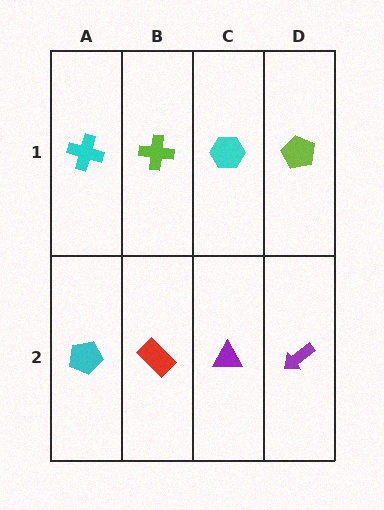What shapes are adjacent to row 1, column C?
A purple triangle (row 2, column C), a lime cross (row 1, column B), a lime pentagon (row 1, column D).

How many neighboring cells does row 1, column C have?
3.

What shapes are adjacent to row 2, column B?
A lime cross (row 1, column B), a cyan pentagon (row 2, column A), a purple triangle (row 2, column C).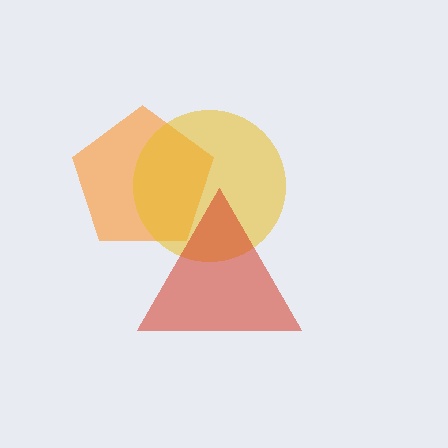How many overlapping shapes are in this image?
There are 3 overlapping shapes in the image.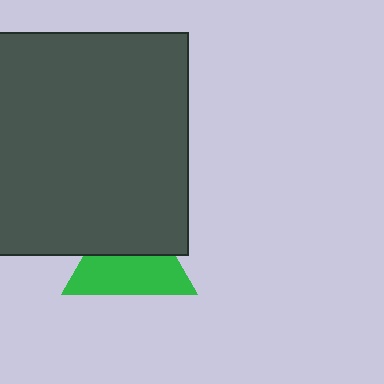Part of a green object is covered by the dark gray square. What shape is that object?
It is a triangle.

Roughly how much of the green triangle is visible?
About half of it is visible (roughly 56%).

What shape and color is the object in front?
The object in front is a dark gray square.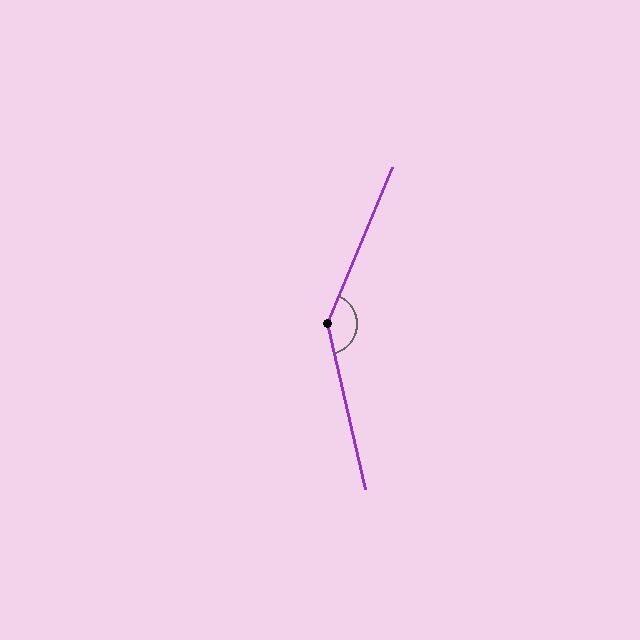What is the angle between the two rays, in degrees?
Approximately 145 degrees.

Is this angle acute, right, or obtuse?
It is obtuse.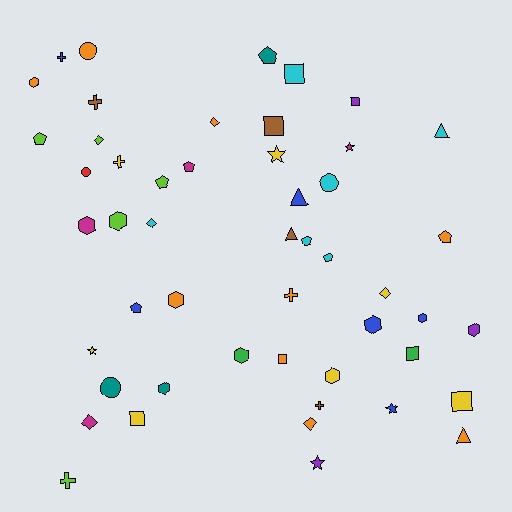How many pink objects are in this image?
There are no pink objects.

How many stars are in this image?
There are 5 stars.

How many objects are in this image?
There are 50 objects.